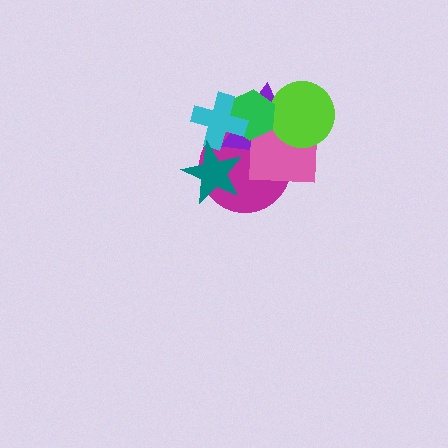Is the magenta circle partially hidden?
Yes, it is partially covered by another shape.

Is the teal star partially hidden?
No, no other shape covers it.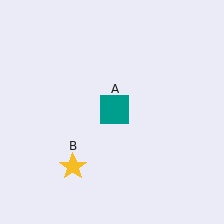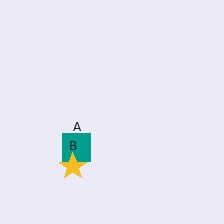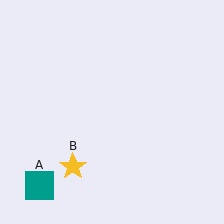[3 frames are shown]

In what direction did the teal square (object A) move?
The teal square (object A) moved down and to the left.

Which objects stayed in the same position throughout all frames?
Yellow star (object B) remained stationary.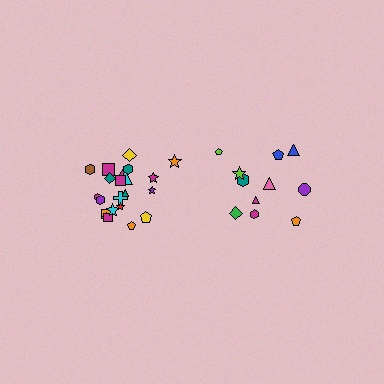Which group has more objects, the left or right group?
The left group.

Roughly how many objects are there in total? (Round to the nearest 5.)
Roughly 35 objects in total.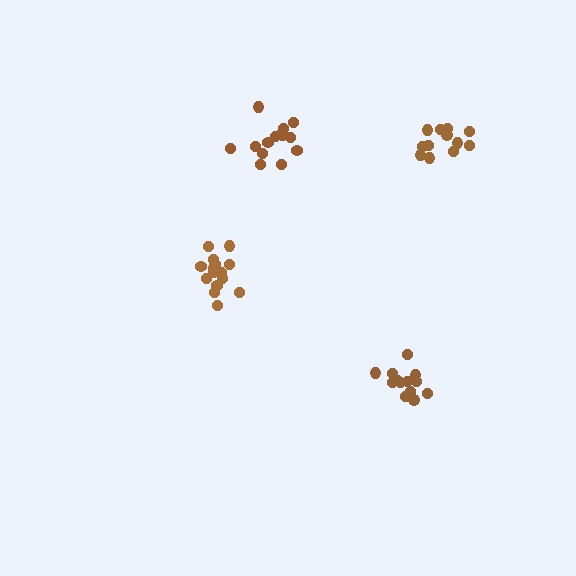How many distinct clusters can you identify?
There are 4 distinct clusters.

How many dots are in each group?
Group 1: 13 dots, Group 2: 12 dots, Group 3: 15 dots, Group 4: 14 dots (54 total).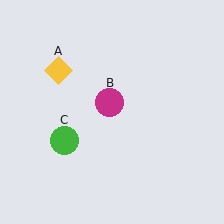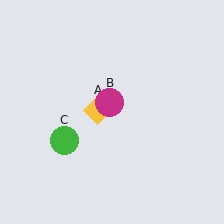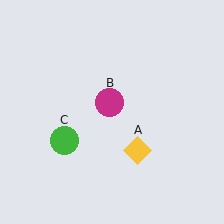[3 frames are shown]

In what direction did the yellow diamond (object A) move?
The yellow diamond (object A) moved down and to the right.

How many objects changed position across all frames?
1 object changed position: yellow diamond (object A).